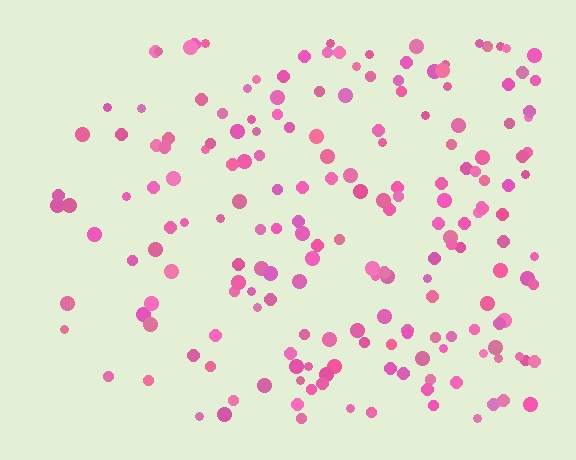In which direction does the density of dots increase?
From left to right, with the right side densest.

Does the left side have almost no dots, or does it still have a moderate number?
Still a moderate number, just noticeably fewer than the right.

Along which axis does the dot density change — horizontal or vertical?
Horizontal.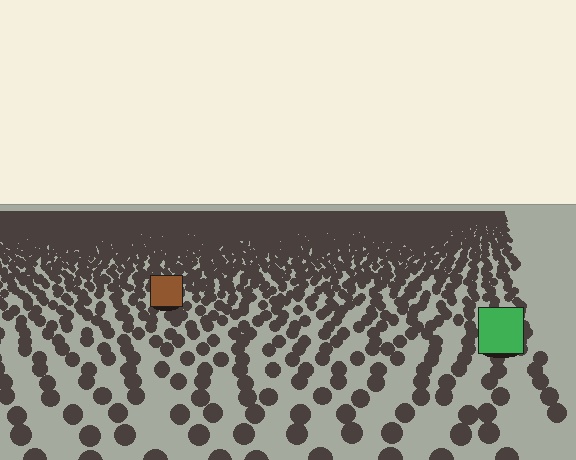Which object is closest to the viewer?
The green square is closest. The texture marks near it are larger and more spread out.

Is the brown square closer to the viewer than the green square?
No. The green square is closer — you can tell from the texture gradient: the ground texture is coarser near it.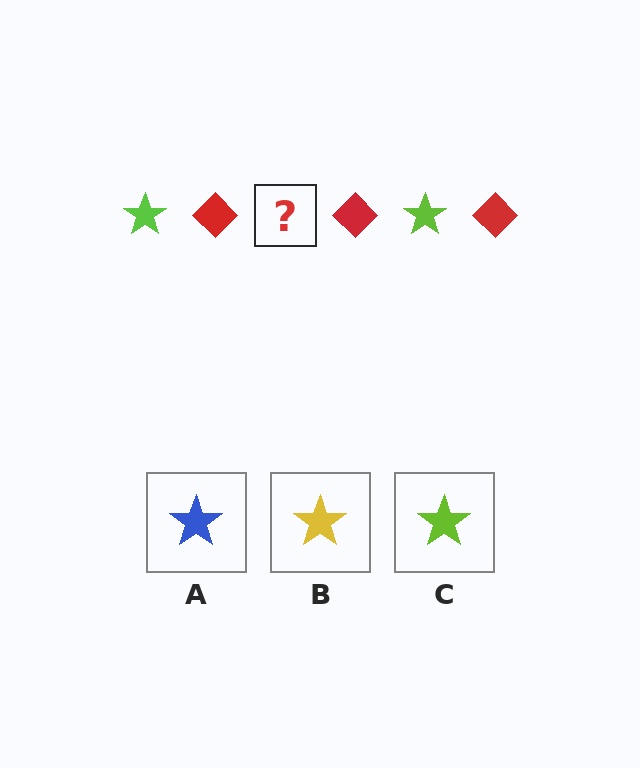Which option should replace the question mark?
Option C.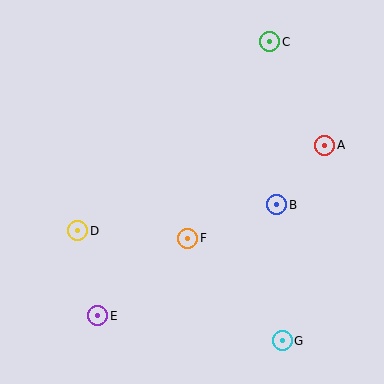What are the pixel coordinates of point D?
Point D is at (78, 231).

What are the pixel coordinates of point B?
Point B is at (277, 205).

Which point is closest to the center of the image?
Point F at (188, 238) is closest to the center.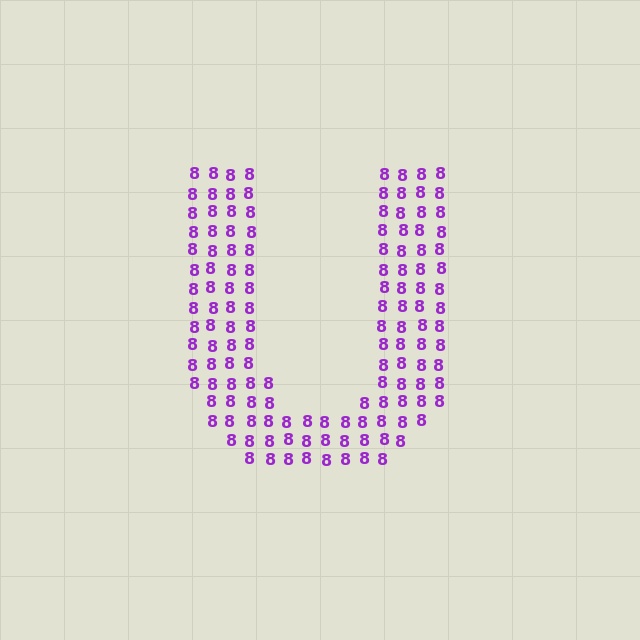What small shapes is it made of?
It is made of small digit 8's.